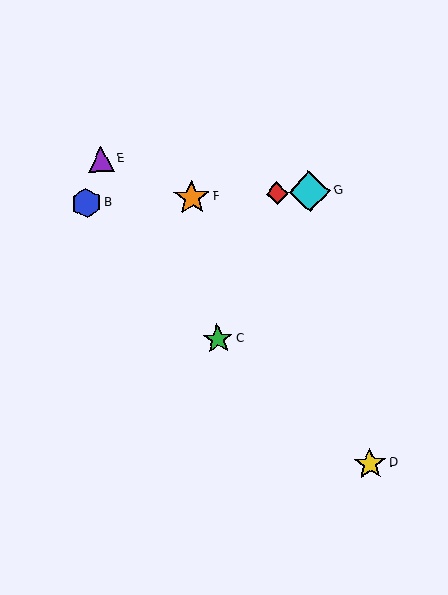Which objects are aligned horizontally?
Objects A, B, F, G are aligned horizontally.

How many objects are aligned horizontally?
4 objects (A, B, F, G) are aligned horizontally.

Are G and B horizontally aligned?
Yes, both are at y≈191.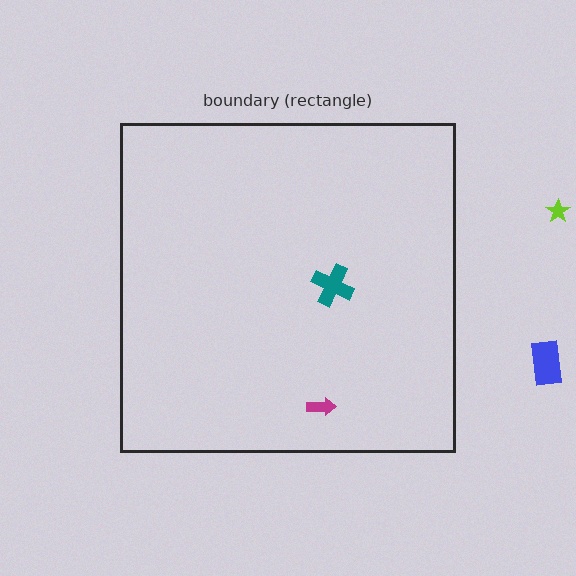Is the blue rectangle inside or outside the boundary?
Outside.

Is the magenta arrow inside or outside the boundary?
Inside.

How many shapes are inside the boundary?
2 inside, 2 outside.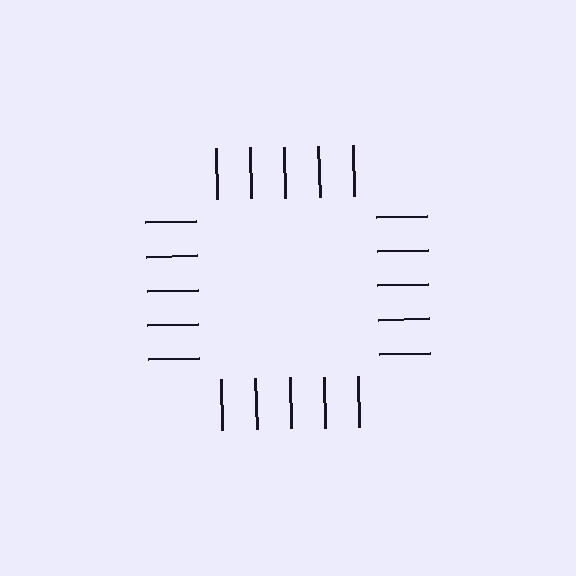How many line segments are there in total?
20 — 5 along each of the 4 edges.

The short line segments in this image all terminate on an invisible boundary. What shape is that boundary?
An illusory square — the line segments terminate on its edges but no continuous stroke is drawn.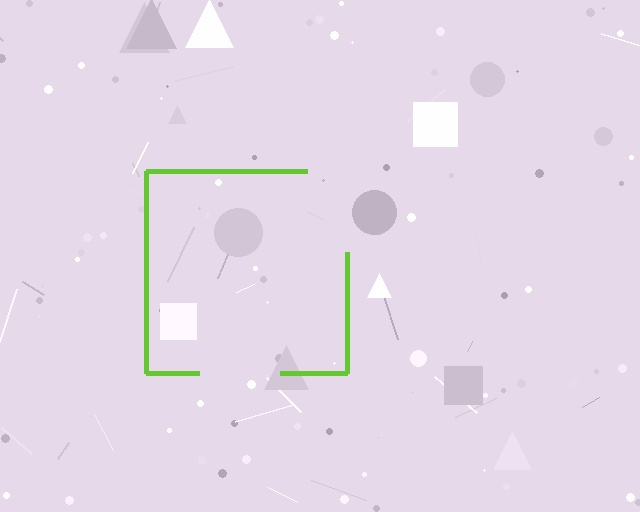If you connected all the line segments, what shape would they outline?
They would outline a square.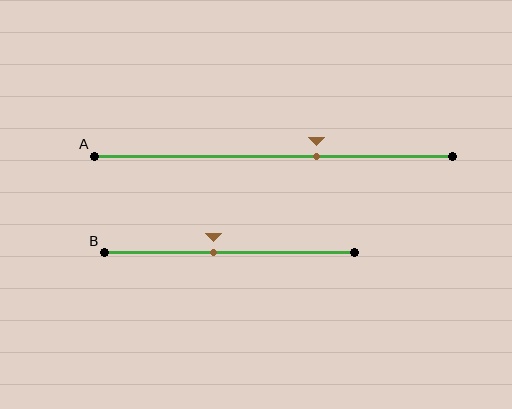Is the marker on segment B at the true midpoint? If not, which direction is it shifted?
No, the marker on segment B is shifted to the left by about 6% of the segment length.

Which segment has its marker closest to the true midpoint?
Segment B has its marker closest to the true midpoint.